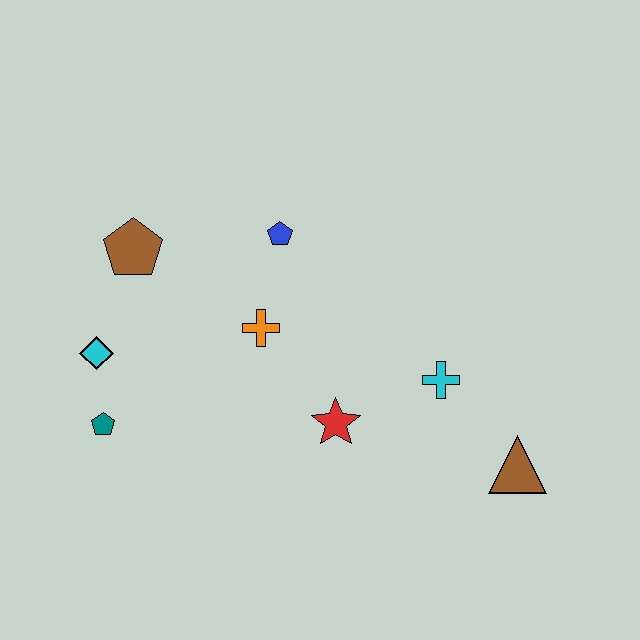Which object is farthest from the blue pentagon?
The brown triangle is farthest from the blue pentagon.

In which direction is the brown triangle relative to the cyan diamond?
The brown triangle is to the right of the cyan diamond.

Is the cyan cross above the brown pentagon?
No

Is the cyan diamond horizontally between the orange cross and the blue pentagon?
No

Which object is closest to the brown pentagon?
The cyan diamond is closest to the brown pentagon.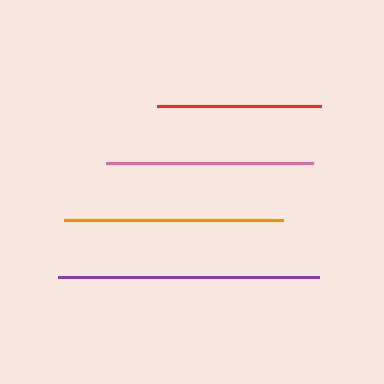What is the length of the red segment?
The red segment is approximately 164 pixels long.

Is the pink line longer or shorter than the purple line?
The purple line is longer than the pink line.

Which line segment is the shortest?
The red line is the shortest at approximately 164 pixels.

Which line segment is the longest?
The purple line is the longest at approximately 261 pixels.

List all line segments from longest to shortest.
From longest to shortest: purple, orange, pink, red.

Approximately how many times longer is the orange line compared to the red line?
The orange line is approximately 1.3 times the length of the red line.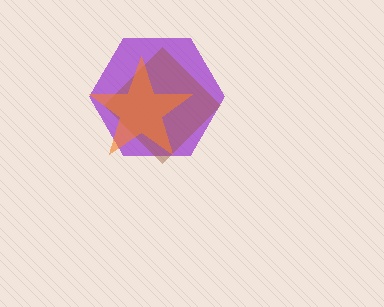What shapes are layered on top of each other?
The layered shapes are: a purple hexagon, a brown diamond, an orange star.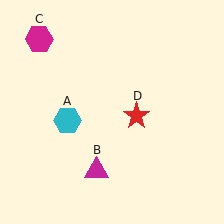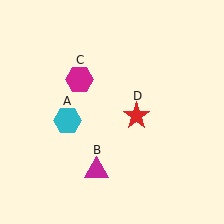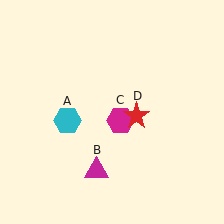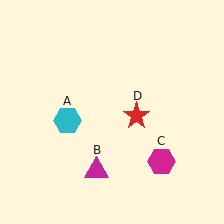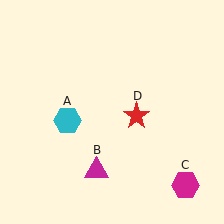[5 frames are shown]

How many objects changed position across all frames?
1 object changed position: magenta hexagon (object C).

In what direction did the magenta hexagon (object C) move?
The magenta hexagon (object C) moved down and to the right.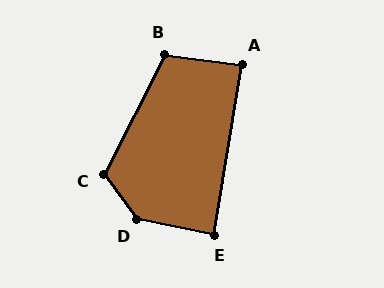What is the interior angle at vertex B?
Approximately 109 degrees (obtuse).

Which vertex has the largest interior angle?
D, at approximately 138 degrees.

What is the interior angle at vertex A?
Approximately 88 degrees (approximately right).